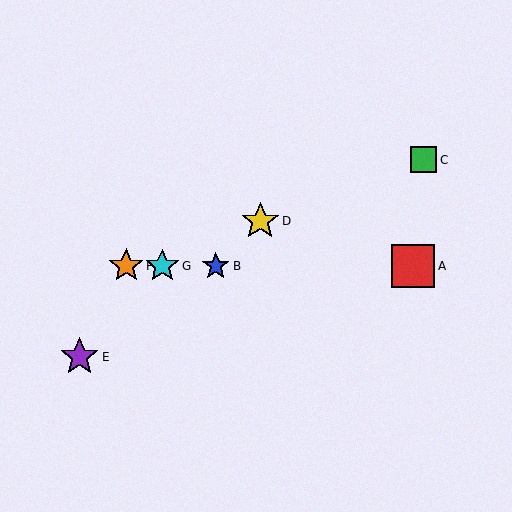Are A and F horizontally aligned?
Yes, both are at y≈266.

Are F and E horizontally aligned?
No, F is at y≈266 and E is at y≈357.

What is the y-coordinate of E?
Object E is at y≈357.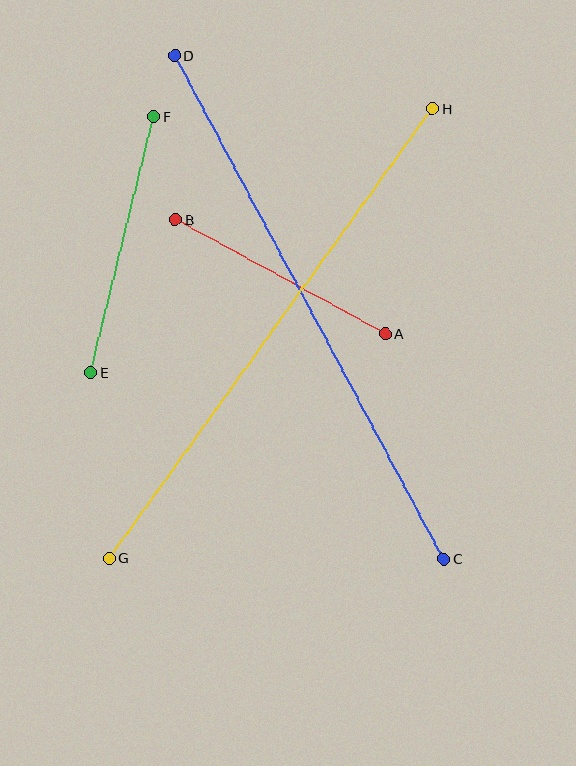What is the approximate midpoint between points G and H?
The midpoint is at approximately (271, 333) pixels.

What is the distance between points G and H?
The distance is approximately 554 pixels.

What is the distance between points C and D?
The distance is approximately 571 pixels.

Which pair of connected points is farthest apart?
Points C and D are farthest apart.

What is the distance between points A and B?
The distance is approximately 238 pixels.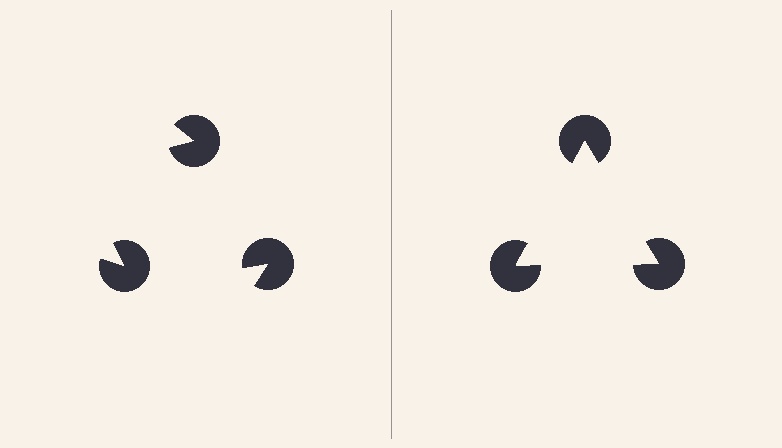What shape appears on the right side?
An illusory triangle.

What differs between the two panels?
The pac-man discs are positioned identically on both sides; only the wedge orientations differ. On the right they align to a triangle; on the left they are misaligned.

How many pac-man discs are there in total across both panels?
6 — 3 on each side.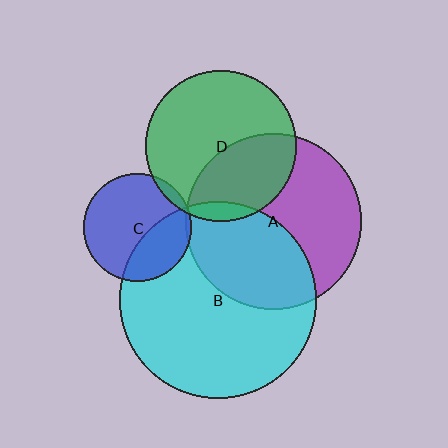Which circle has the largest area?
Circle B (cyan).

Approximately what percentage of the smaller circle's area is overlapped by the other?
Approximately 40%.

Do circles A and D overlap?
Yes.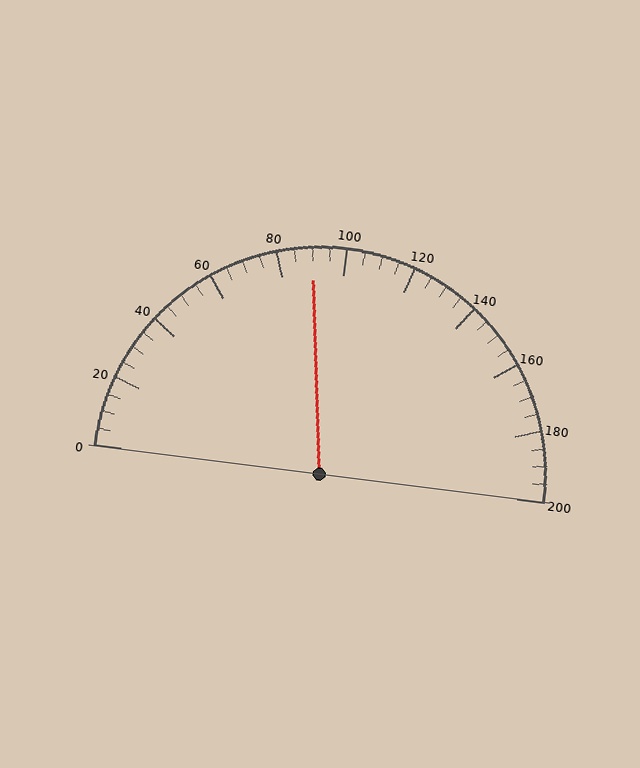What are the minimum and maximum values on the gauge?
The gauge ranges from 0 to 200.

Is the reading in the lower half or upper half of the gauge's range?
The reading is in the lower half of the range (0 to 200).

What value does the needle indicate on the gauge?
The needle indicates approximately 90.